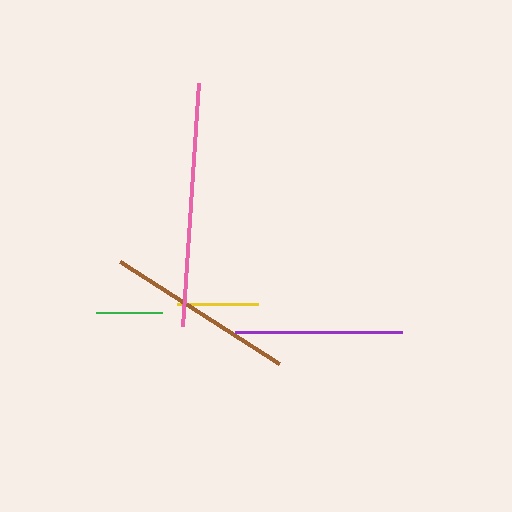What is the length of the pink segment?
The pink segment is approximately 243 pixels long.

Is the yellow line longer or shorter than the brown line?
The brown line is longer than the yellow line.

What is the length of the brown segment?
The brown segment is approximately 189 pixels long.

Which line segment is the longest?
The pink line is the longest at approximately 243 pixels.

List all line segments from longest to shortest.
From longest to shortest: pink, brown, purple, yellow, green.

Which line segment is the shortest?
The green line is the shortest at approximately 66 pixels.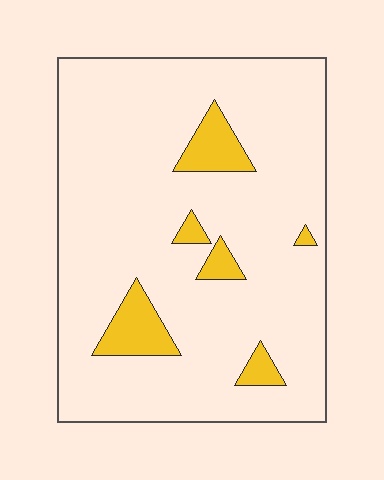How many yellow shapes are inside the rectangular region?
6.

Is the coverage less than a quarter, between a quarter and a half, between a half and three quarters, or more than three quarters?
Less than a quarter.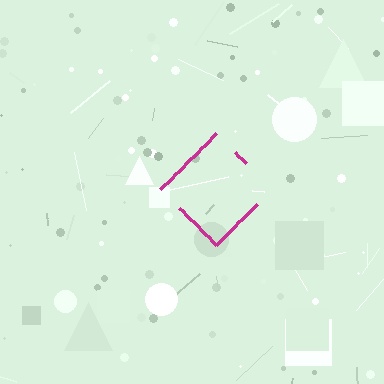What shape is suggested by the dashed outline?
The dashed outline suggests a diamond.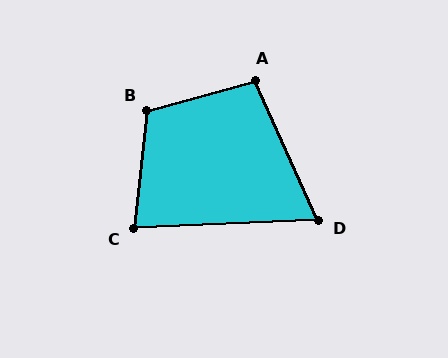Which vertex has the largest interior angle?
B, at approximately 112 degrees.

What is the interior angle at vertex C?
Approximately 81 degrees (acute).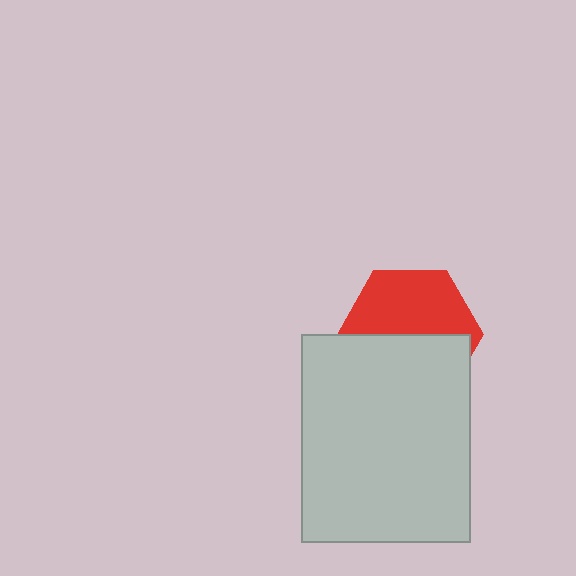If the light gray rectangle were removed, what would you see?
You would see the complete red hexagon.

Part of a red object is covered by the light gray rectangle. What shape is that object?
It is a hexagon.